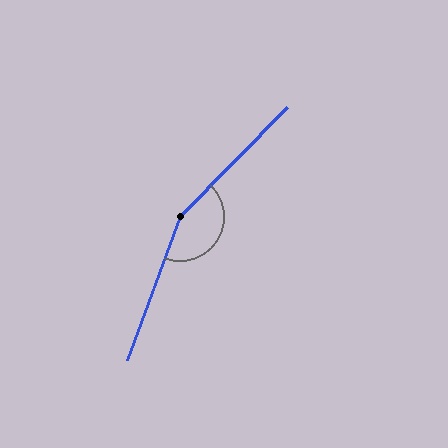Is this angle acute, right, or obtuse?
It is obtuse.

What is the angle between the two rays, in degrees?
Approximately 156 degrees.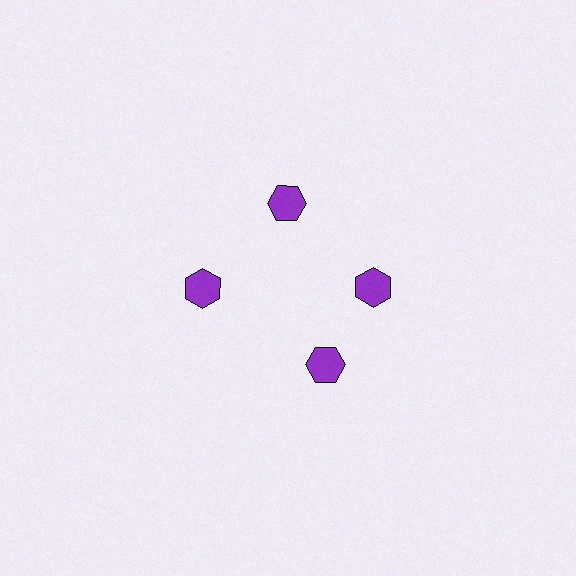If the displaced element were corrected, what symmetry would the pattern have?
It would have 4-fold rotational symmetry — the pattern would map onto itself every 90 degrees.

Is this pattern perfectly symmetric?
No. The 4 purple hexagons are arranged in a ring, but one element near the 6 o'clock position is rotated out of alignment along the ring, breaking the 4-fold rotational symmetry.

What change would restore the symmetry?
The symmetry would be restored by rotating it back into even spacing with its neighbors so that all 4 hexagons sit at equal angles and equal distance from the center.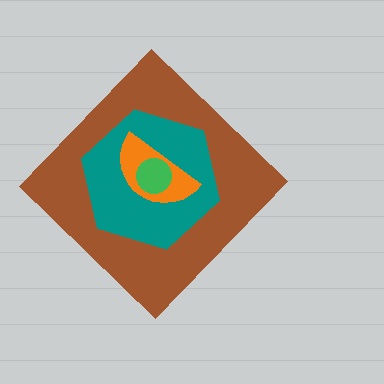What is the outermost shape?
The brown diamond.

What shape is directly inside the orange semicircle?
The green circle.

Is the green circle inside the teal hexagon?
Yes.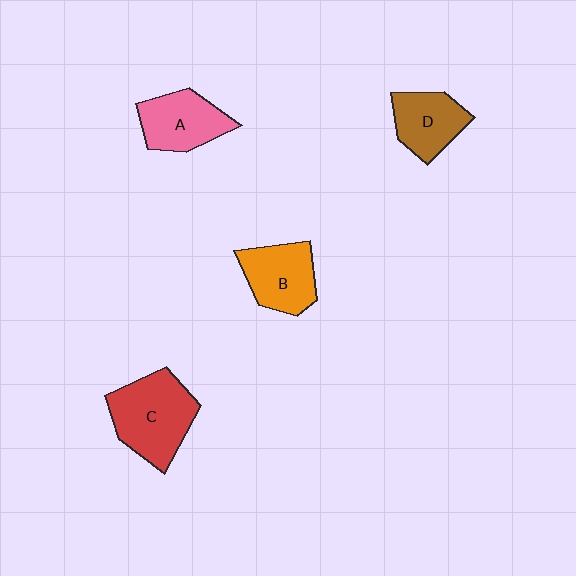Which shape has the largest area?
Shape C (red).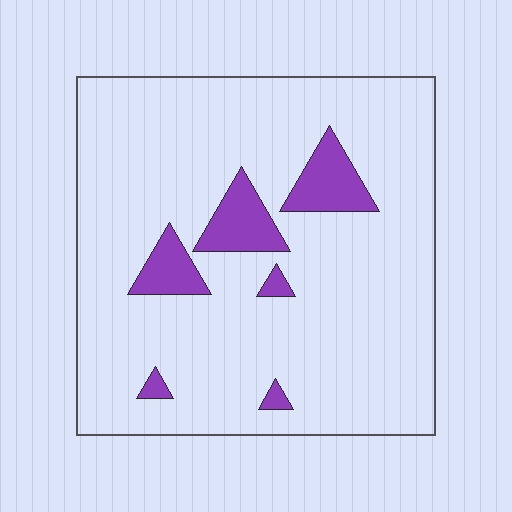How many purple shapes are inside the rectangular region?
6.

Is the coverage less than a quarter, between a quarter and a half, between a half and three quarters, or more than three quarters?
Less than a quarter.